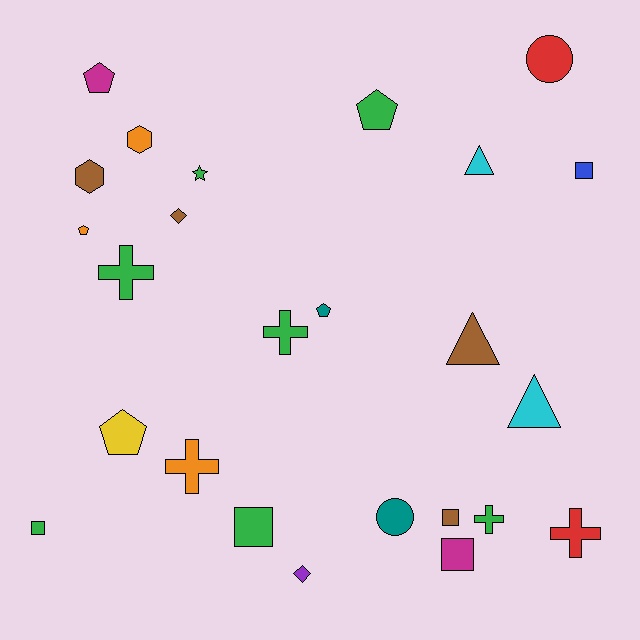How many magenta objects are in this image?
There are 2 magenta objects.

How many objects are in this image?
There are 25 objects.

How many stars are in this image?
There is 1 star.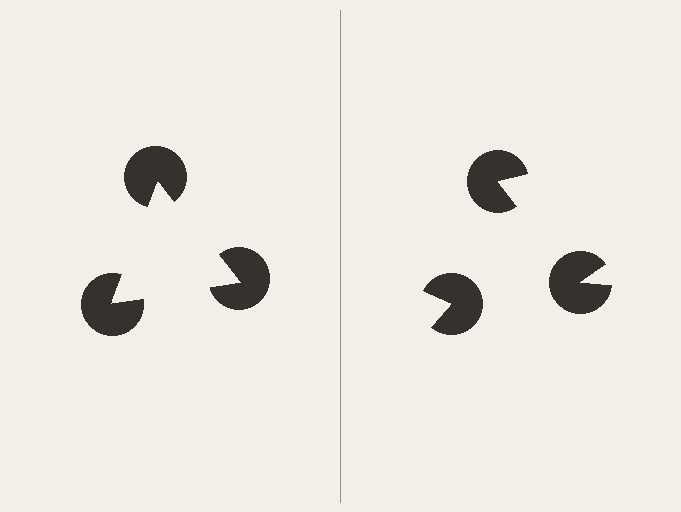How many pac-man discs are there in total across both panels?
6 — 3 on each side.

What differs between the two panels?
The pac-man discs are positioned identically on both sides; only the wedge orientations differ. On the left they align to a triangle; on the right they are misaligned.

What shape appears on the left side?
An illusory triangle.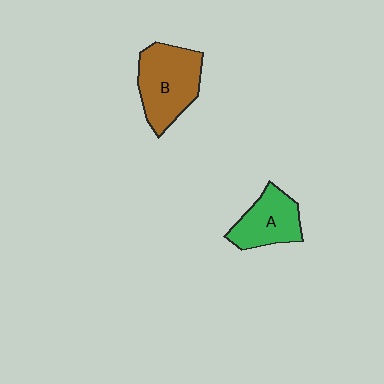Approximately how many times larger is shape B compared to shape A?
Approximately 1.4 times.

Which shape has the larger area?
Shape B (brown).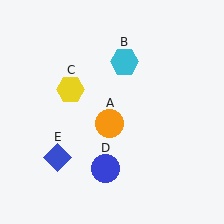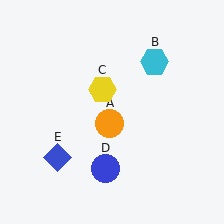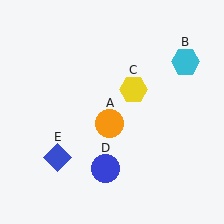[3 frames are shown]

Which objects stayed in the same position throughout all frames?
Orange circle (object A) and blue circle (object D) and blue diamond (object E) remained stationary.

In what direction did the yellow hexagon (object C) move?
The yellow hexagon (object C) moved right.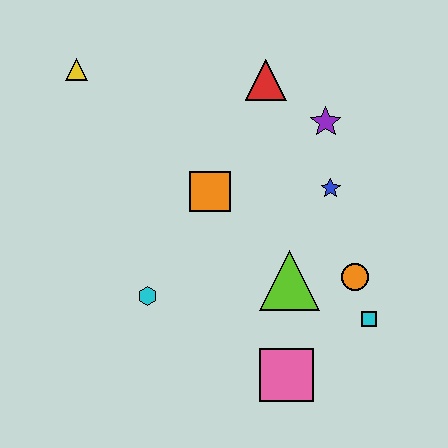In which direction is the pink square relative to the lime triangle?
The pink square is below the lime triangle.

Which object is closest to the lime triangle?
The orange circle is closest to the lime triangle.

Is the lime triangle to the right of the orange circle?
No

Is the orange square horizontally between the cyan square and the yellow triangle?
Yes